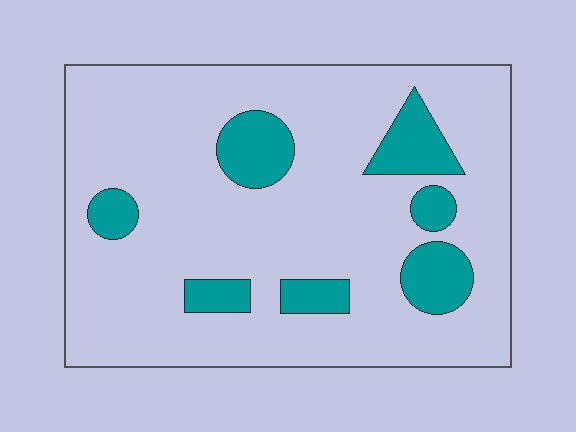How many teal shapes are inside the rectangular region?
7.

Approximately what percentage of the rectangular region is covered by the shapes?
Approximately 15%.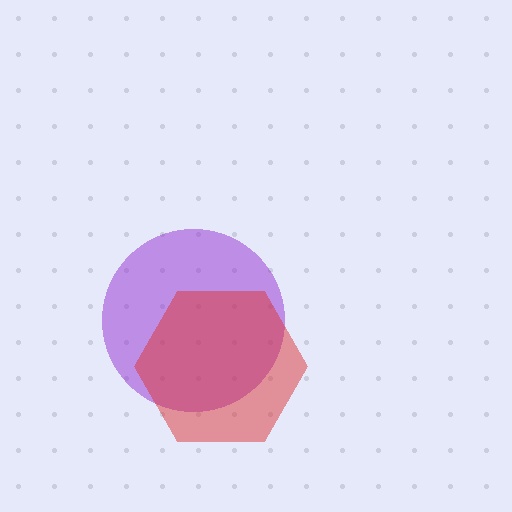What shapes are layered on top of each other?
The layered shapes are: a purple circle, a red hexagon.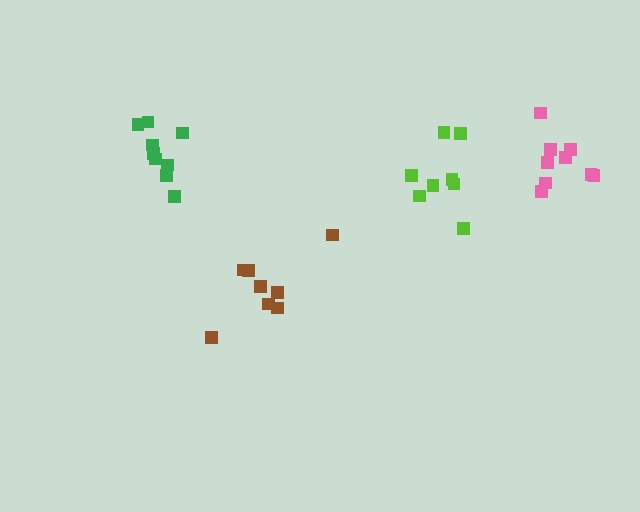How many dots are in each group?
Group 1: 8 dots, Group 2: 8 dots, Group 3: 10 dots, Group 4: 9 dots (35 total).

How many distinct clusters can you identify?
There are 4 distinct clusters.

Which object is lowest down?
The brown cluster is bottommost.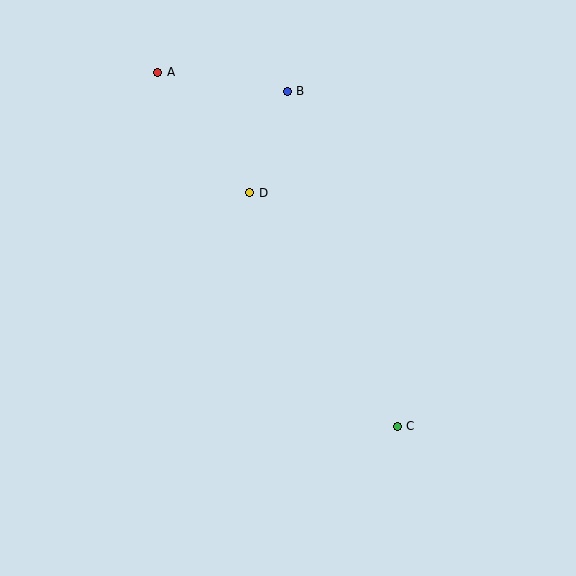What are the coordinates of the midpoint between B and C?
The midpoint between B and C is at (342, 259).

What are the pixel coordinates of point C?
Point C is at (397, 426).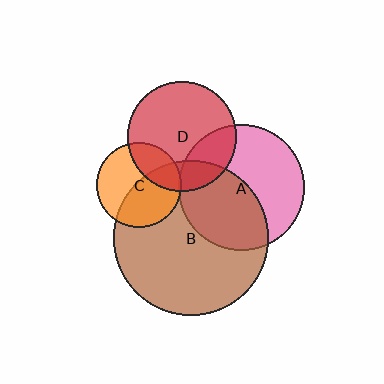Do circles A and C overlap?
Yes.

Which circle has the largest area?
Circle B (brown).